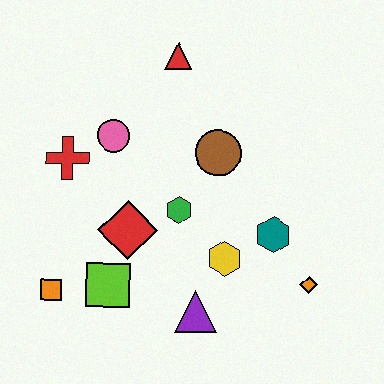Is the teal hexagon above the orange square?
Yes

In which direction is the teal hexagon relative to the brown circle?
The teal hexagon is below the brown circle.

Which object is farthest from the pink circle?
The orange diamond is farthest from the pink circle.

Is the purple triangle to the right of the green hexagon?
Yes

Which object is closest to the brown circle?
The green hexagon is closest to the brown circle.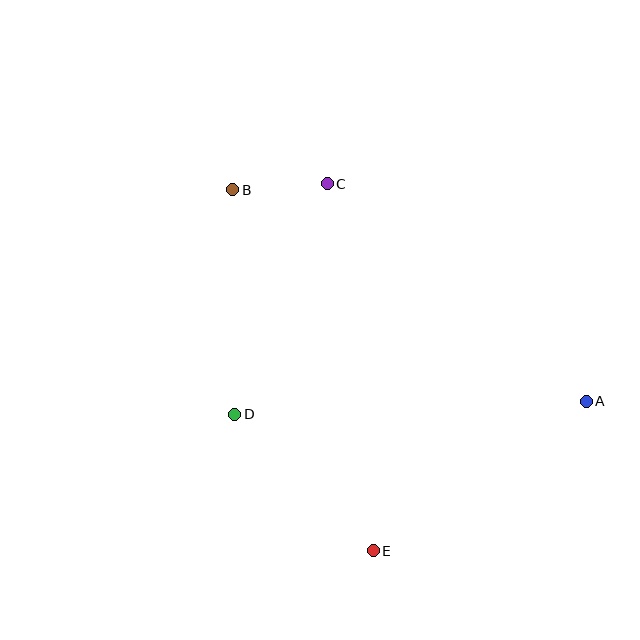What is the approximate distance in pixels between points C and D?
The distance between C and D is approximately 248 pixels.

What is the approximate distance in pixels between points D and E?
The distance between D and E is approximately 194 pixels.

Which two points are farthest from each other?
Points A and B are farthest from each other.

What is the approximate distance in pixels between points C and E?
The distance between C and E is approximately 370 pixels.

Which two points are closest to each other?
Points B and C are closest to each other.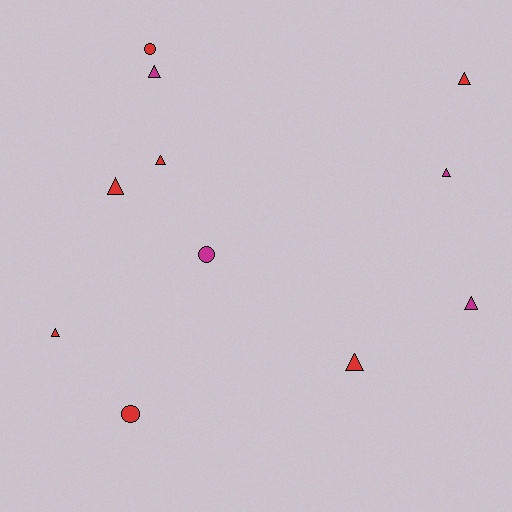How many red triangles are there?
There are 5 red triangles.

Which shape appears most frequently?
Triangle, with 8 objects.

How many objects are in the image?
There are 11 objects.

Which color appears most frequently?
Red, with 7 objects.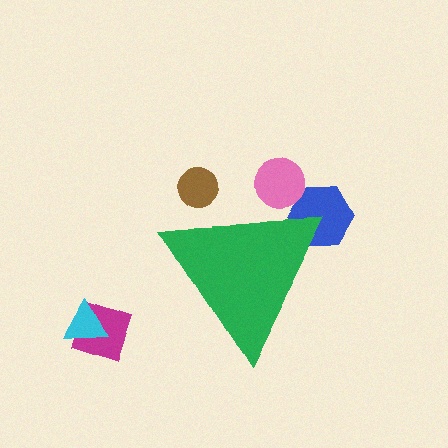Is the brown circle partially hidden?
Yes, the brown circle is partially hidden behind the green triangle.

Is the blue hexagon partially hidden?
Yes, the blue hexagon is partially hidden behind the green triangle.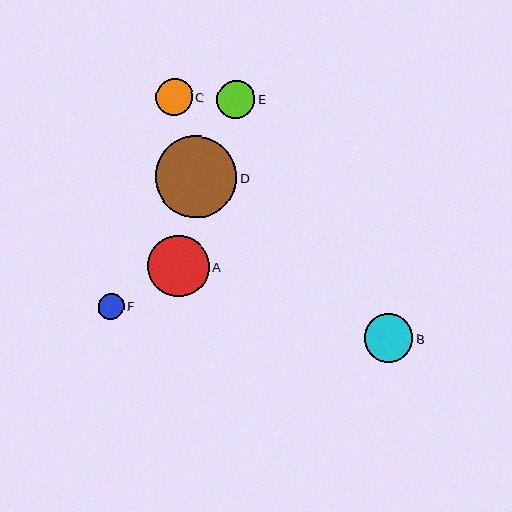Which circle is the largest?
Circle D is the largest with a size of approximately 81 pixels.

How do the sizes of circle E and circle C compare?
Circle E and circle C are approximately the same size.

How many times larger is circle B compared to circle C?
Circle B is approximately 1.3 times the size of circle C.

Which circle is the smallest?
Circle F is the smallest with a size of approximately 25 pixels.